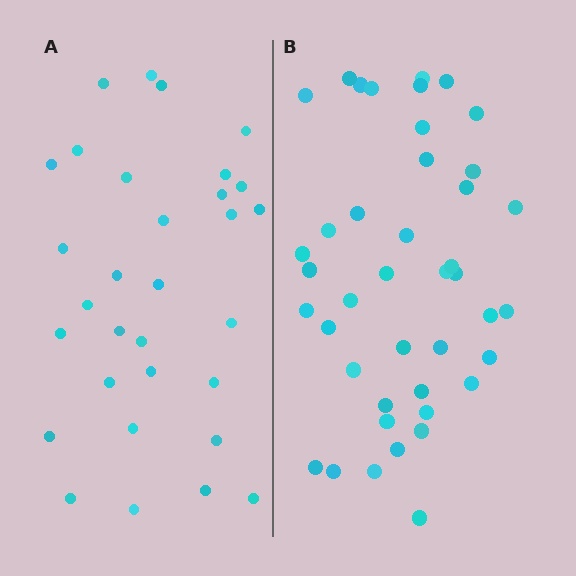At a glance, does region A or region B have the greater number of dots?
Region B (the right region) has more dots.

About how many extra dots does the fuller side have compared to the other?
Region B has roughly 12 or so more dots than region A.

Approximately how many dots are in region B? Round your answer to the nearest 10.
About 40 dots. (The exact count is 42, which rounds to 40.)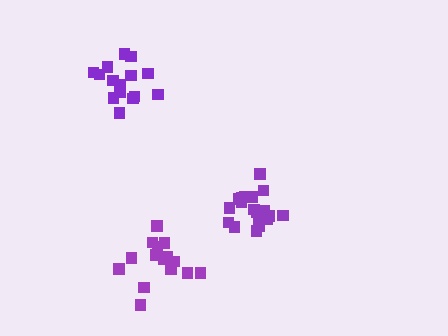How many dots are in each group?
Group 1: 19 dots, Group 2: 15 dots, Group 3: 16 dots (50 total).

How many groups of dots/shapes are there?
There are 3 groups.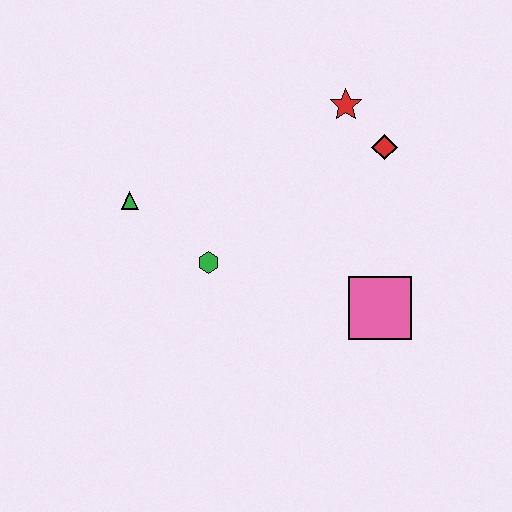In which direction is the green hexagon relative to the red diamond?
The green hexagon is to the left of the red diamond.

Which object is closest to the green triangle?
The green hexagon is closest to the green triangle.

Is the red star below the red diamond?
No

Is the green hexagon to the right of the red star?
No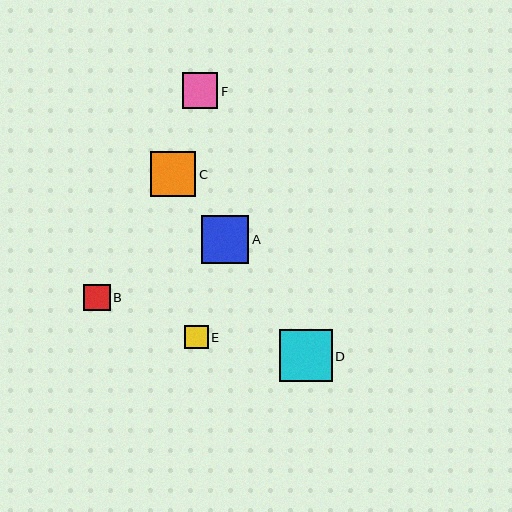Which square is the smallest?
Square E is the smallest with a size of approximately 23 pixels.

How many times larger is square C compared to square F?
Square C is approximately 1.3 times the size of square F.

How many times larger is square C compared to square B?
Square C is approximately 1.7 times the size of square B.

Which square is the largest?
Square D is the largest with a size of approximately 52 pixels.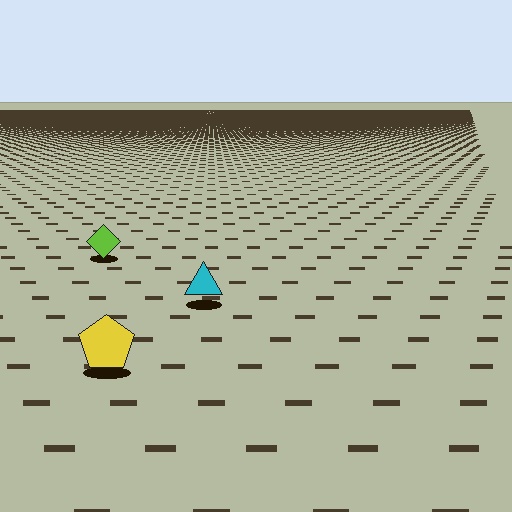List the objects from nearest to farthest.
From nearest to farthest: the yellow pentagon, the cyan triangle, the lime diamond.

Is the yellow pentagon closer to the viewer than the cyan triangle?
Yes. The yellow pentagon is closer — you can tell from the texture gradient: the ground texture is coarser near it.